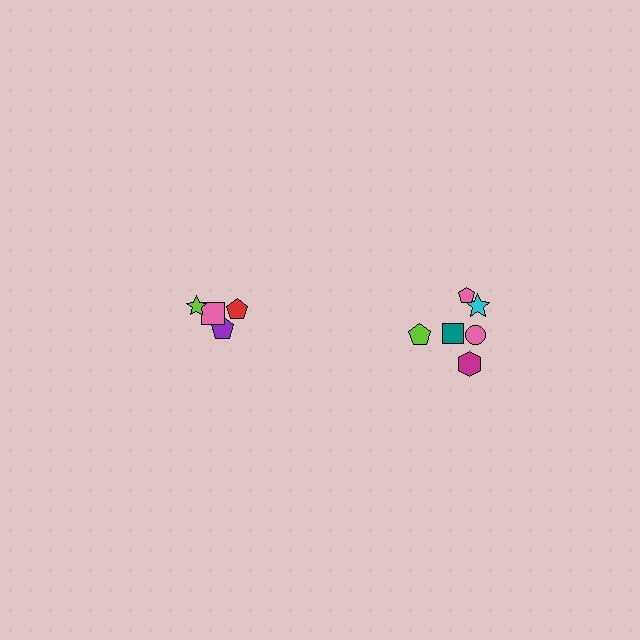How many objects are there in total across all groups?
There are 10 objects.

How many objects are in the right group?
There are 6 objects.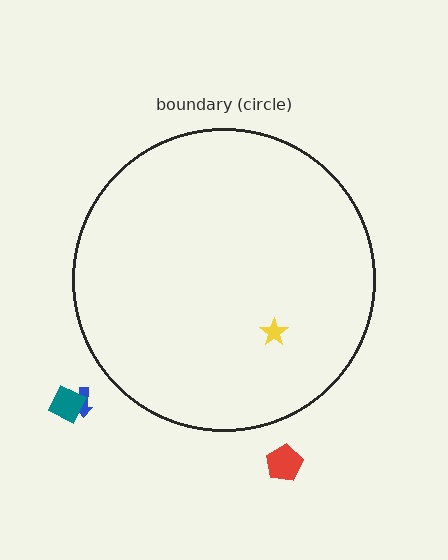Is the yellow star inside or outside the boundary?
Inside.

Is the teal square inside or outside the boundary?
Outside.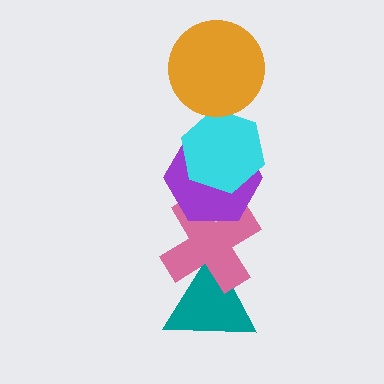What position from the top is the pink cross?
The pink cross is 4th from the top.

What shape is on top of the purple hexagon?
The cyan hexagon is on top of the purple hexagon.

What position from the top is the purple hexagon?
The purple hexagon is 3rd from the top.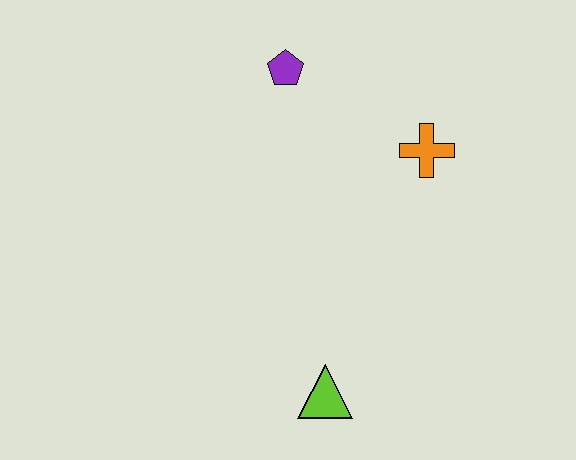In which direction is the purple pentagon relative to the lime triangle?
The purple pentagon is above the lime triangle.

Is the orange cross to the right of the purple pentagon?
Yes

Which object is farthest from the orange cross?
The lime triangle is farthest from the orange cross.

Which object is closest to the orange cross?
The purple pentagon is closest to the orange cross.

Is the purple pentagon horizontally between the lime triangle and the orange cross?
No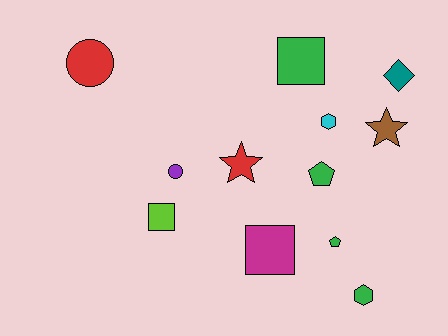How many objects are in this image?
There are 12 objects.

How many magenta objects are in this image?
There is 1 magenta object.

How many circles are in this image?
There are 2 circles.